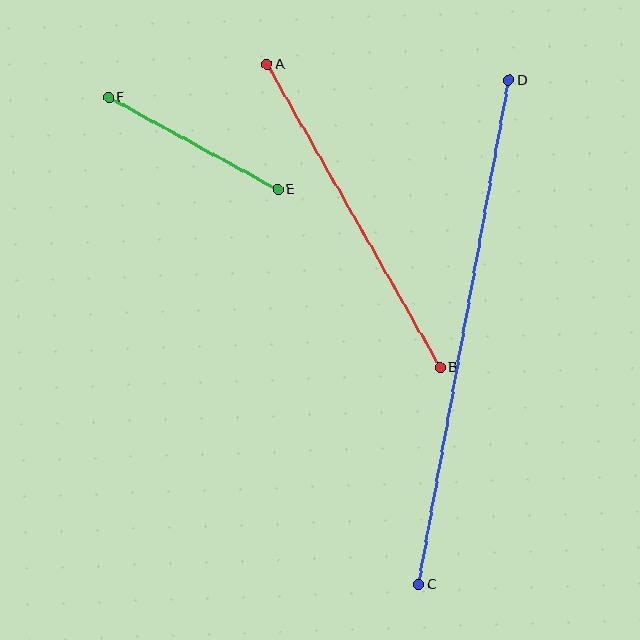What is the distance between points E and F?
The distance is approximately 193 pixels.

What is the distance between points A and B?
The distance is approximately 349 pixels.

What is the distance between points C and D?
The distance is approximately 512 pixels.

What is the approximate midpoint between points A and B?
The midpoint is at approximately (353, 216) pixels.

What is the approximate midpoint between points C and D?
The midpoint is at approximately (464, 332) pixels.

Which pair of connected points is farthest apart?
Points C and D are farthest apart.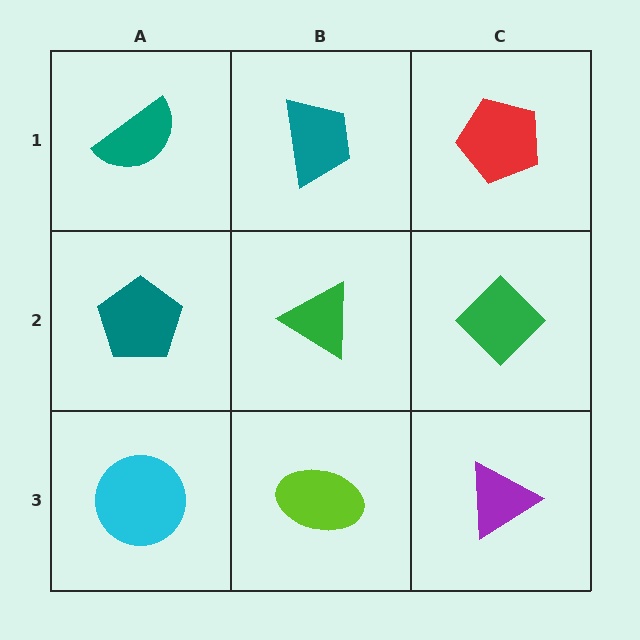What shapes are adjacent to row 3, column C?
A green diamond (row 2, column C), a lime ellipse (row 3, column B).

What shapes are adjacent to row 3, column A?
A teal pentagon (row 2, column A), a lime ellipse (row 3, column B).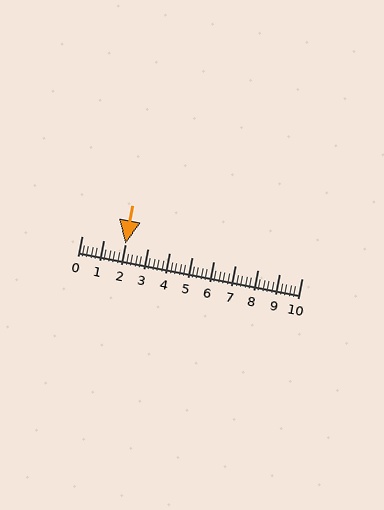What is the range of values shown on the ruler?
The ruler shows values from 0 to 10.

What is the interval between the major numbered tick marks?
The major tick marks are spaced 1 units apart.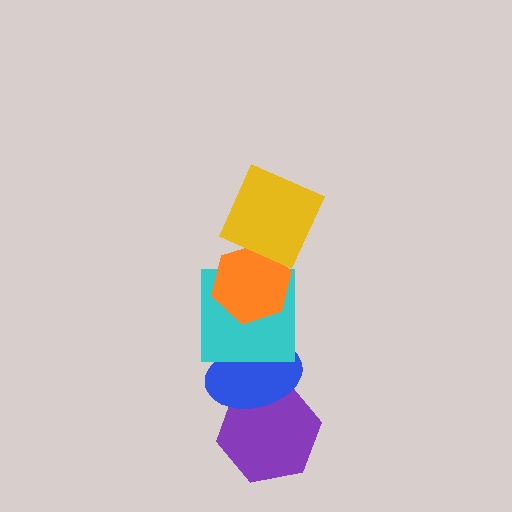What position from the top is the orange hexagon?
The orange hexagon is 2nd from the top.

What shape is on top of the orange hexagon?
The yellow square is on top of the orange hexagon.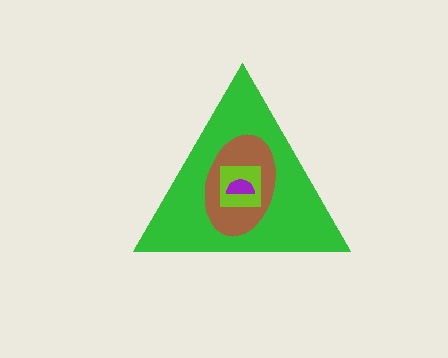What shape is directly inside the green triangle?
The brown ellipse.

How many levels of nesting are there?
4.